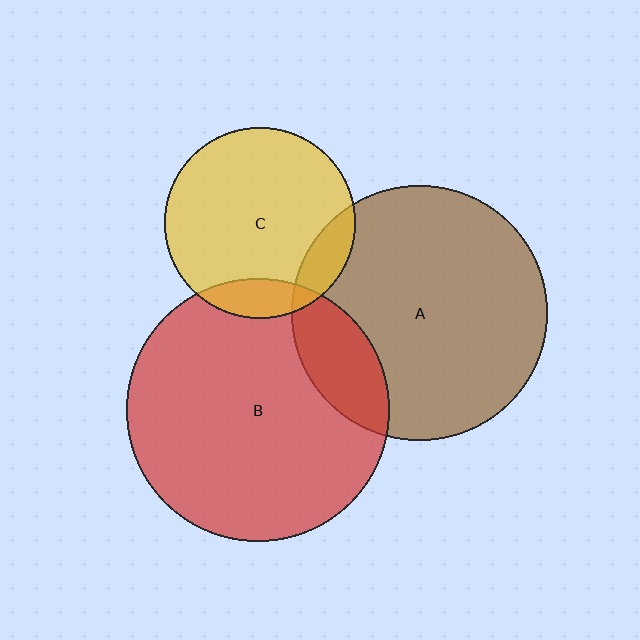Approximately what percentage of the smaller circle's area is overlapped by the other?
Approximately 10%.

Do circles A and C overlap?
Yes.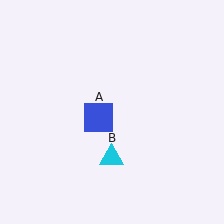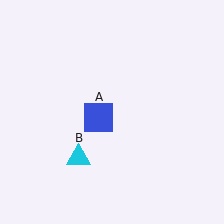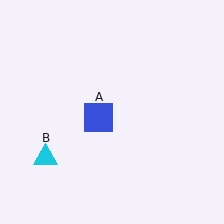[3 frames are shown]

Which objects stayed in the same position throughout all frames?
Blue square (object A) remained stationary.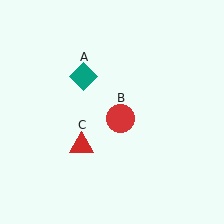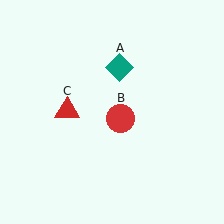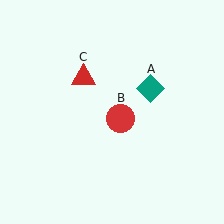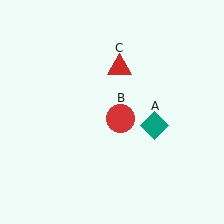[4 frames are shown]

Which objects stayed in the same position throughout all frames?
Red circle (object B) remained stationary.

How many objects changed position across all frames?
2 objects changed position: teal diamond (object A), red triangle (object C).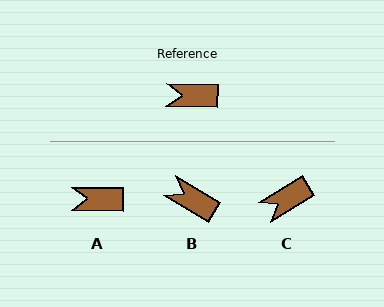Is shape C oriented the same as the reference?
No, it is off by about 32 degrees.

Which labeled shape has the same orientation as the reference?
A.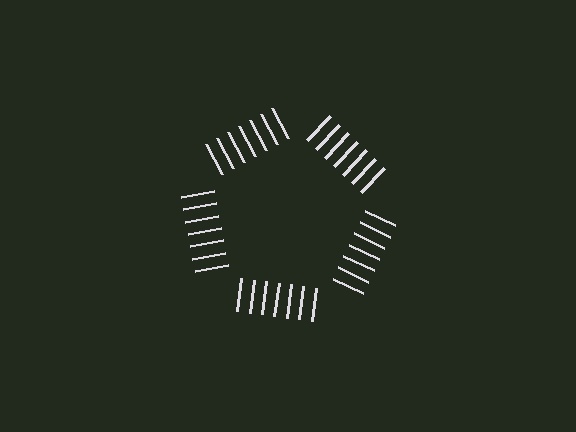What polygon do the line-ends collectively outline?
An illusory pentagon — the line segments terminate on its edges but no continuous stroke is drawn.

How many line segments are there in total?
35 — 7 along each of the 5 edges.